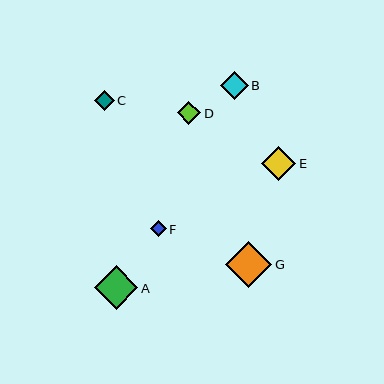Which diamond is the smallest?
Diamond F is the smallest with a size of approximately 16 pixels.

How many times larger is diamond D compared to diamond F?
Diamond D is approximately 1.5 times the size of diamond F.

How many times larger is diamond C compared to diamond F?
Diamond C is approximately 1.2 times the size of diamond F.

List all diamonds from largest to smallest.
From largest to smallest: G, A, E, B, D, C, F.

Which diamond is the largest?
Diamond G is the largest with a size of approximately 46 pixels.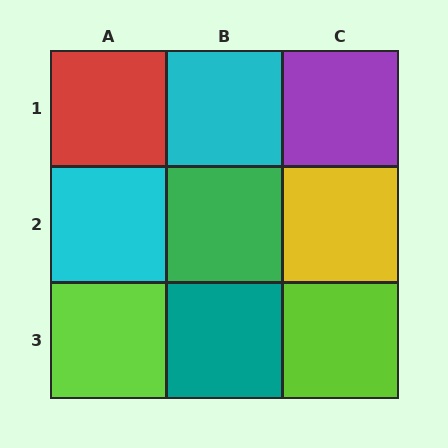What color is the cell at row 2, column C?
Yellow.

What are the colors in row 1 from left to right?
Red, cyan, purple.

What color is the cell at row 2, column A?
Cyan.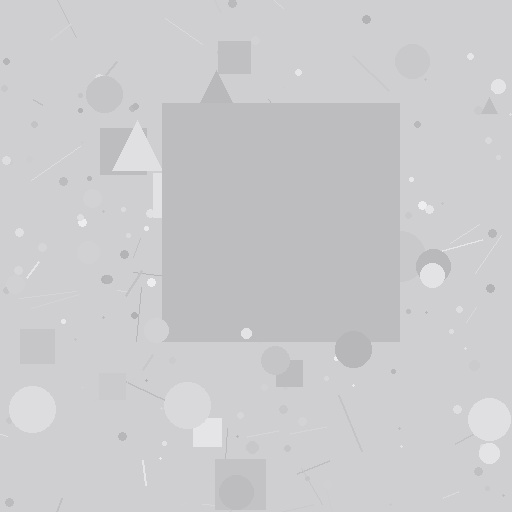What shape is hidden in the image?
A square is hidden in the image.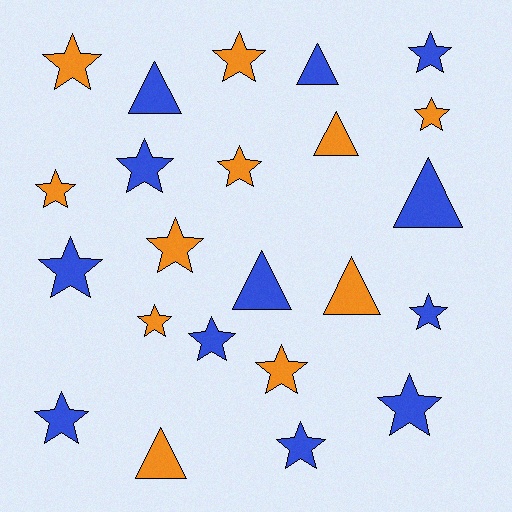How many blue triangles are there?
There are 4 blue triangles.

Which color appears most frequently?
Blue, with 12 objects.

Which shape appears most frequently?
Star, with 16 objects.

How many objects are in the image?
There are 23 objects.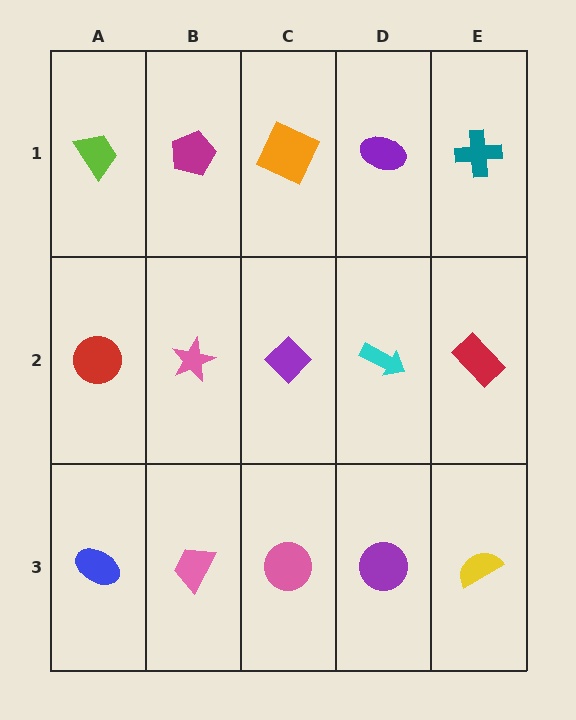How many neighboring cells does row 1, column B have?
3.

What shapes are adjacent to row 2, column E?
A teal cross (row 1, column E), a yellow semicircle (row 3, column E), a cyan arrow (row 2, column D).